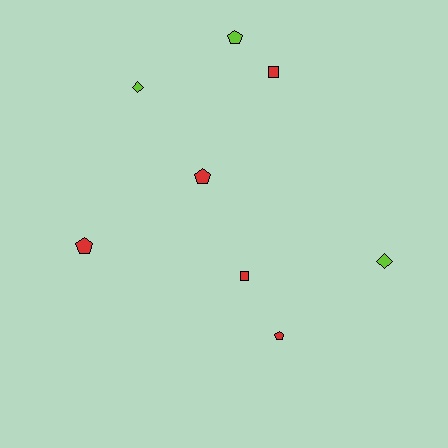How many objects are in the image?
There are 8 objects.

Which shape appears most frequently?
Pentagon, with 4 objects.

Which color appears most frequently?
Red, with 5 objects.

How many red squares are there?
There are 2 red squares.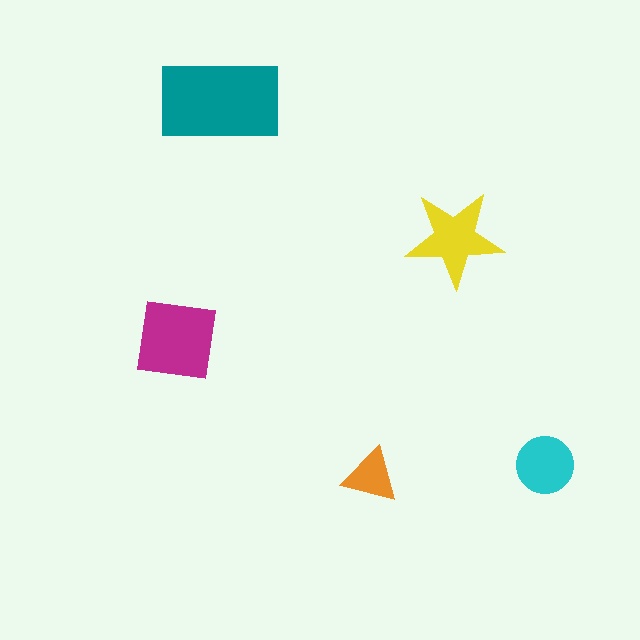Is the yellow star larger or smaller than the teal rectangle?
Smaller.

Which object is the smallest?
The orange triangle.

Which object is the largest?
The teal rectangle.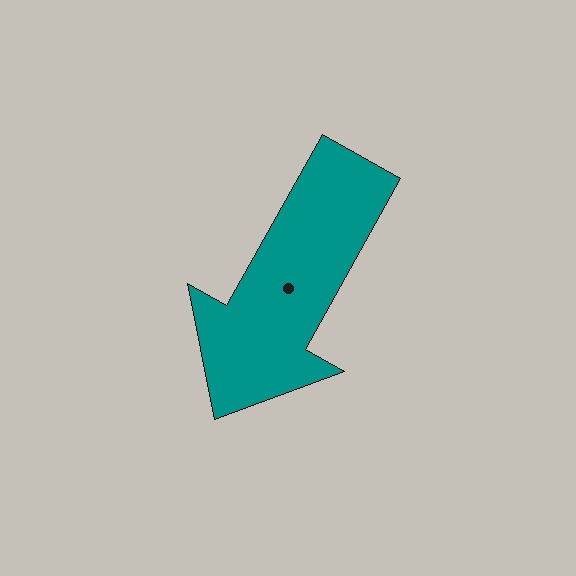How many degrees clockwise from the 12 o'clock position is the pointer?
Approximately 209 degrees.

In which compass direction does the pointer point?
Southwest.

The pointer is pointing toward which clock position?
Roughly 7 o'clock.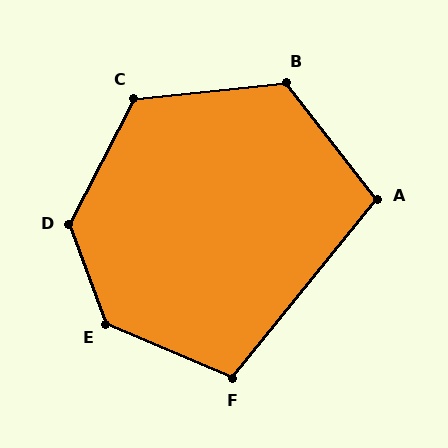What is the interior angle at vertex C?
Approximately 123 degrees (obtuse).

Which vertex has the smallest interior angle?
A, at approximately 103 degrees.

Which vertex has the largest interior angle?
E, at approximately 134 degrees.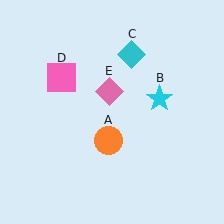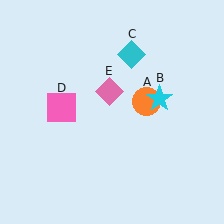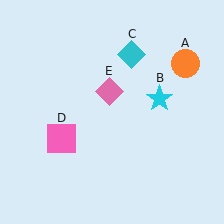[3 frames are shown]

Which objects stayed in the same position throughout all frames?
Cyan star (object B) and cyan diamond (object C) and pink diamond (object E) remained stationary.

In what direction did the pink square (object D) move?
The pink square (object D) moved down.